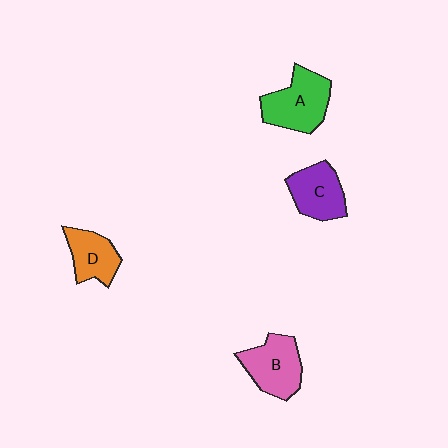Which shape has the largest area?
Shape A (green).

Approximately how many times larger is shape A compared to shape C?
Approximately 1.2 times.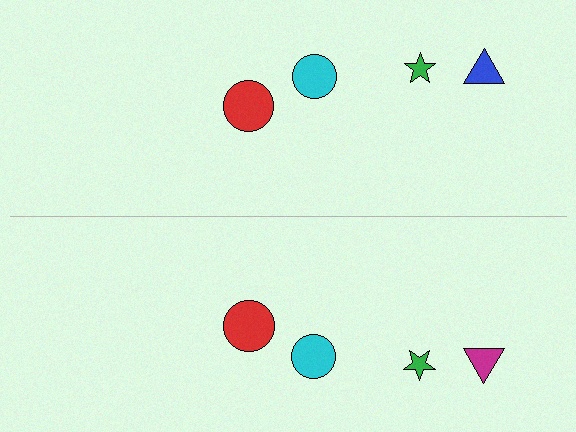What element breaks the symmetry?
The magenta triangle on the bottom side breaks the symmetry — its mirror counterpart is blue.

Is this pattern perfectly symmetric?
No, the pattern is not perfectly symmetric. The magenta triangle on the bottom side breaks the symmetry — its mirror counterpart is blue.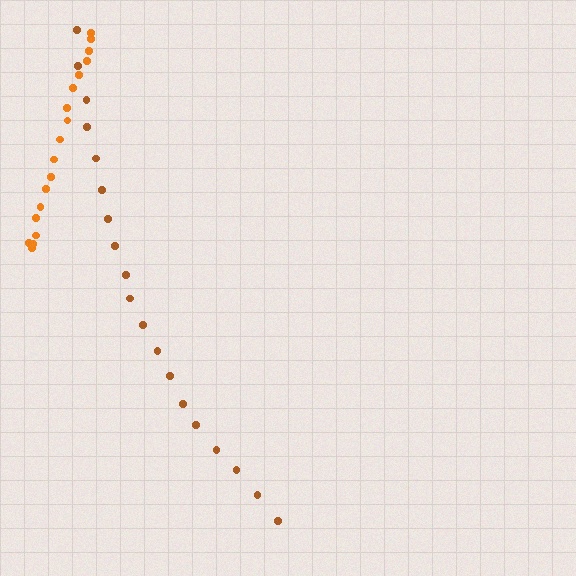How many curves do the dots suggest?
There are 2 distinct paths.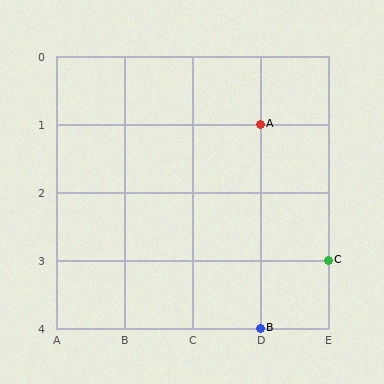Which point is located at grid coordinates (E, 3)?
Point C is at (E, 3).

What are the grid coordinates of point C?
Point C is at grid coordinates (E, 3).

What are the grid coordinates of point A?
Point A is at grid coordinates (D, 1).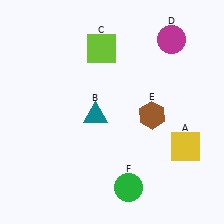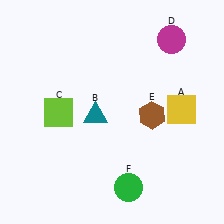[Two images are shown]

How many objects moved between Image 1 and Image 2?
2 objects moved between the two images.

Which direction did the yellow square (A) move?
The yellow square (A) moved up.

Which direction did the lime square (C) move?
The lime square (C) moved down.